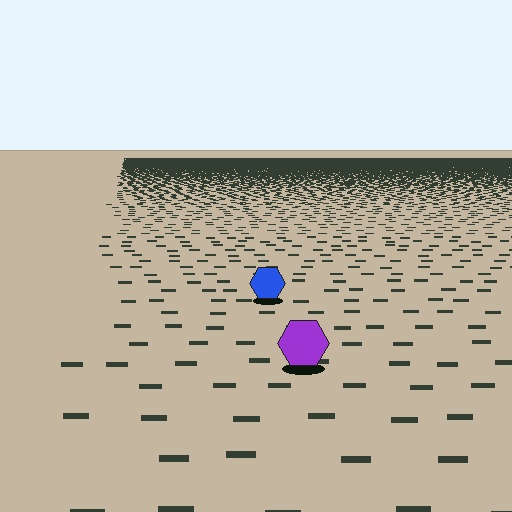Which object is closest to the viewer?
The purple hexagon is closest. The texture marks near it are larger and more spread out.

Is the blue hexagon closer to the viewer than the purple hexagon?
No. The purple hexagon is closer — you can tell from the texture gradient: the ground texture is coarser near it.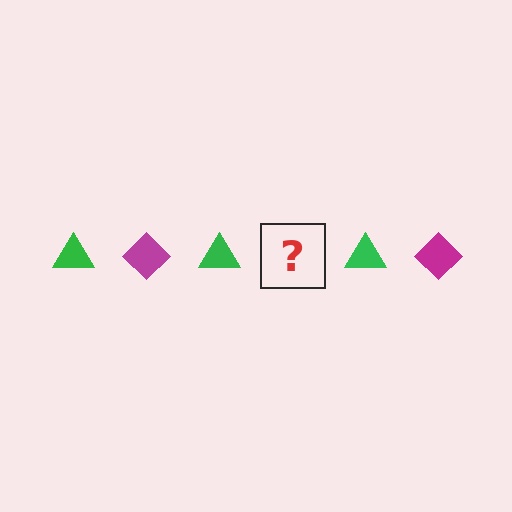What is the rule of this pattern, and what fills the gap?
The rule is that the pattern alternates between green triangle and magenta diamond. The gap should be filled with a magenta diamond.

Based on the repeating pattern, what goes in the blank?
The blank should be a magenta diamond.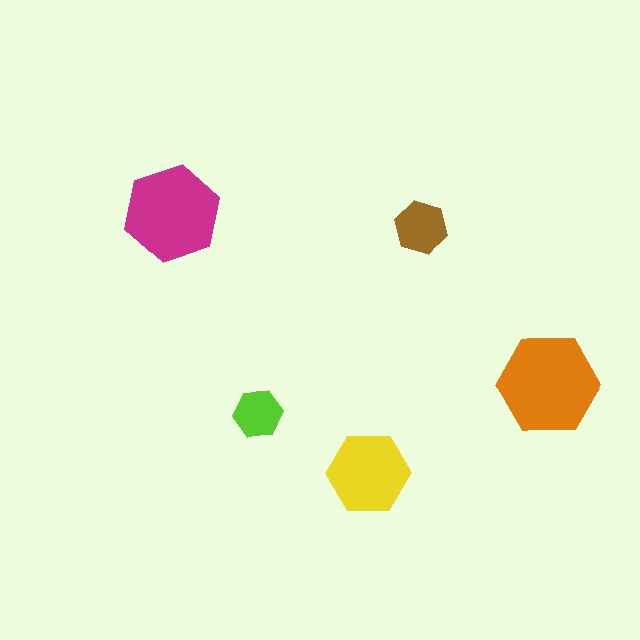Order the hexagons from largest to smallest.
the orange one, the magenta one, the yellow one, the brown one, the lime one.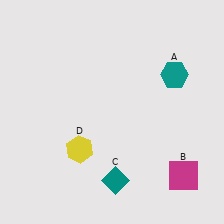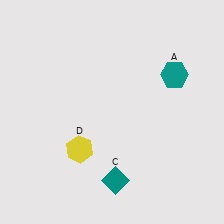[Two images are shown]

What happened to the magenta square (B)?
The magenta square (B) was removed in Image 2. It was in the bottom-right area of Image 1.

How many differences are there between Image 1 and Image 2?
There is 1 difference between the two images.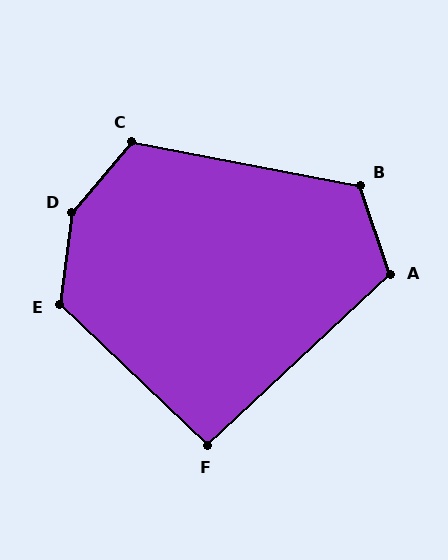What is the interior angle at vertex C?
Approximately 119 degrees (obtuse).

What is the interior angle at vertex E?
Approximately 126 degrees (obtuse).